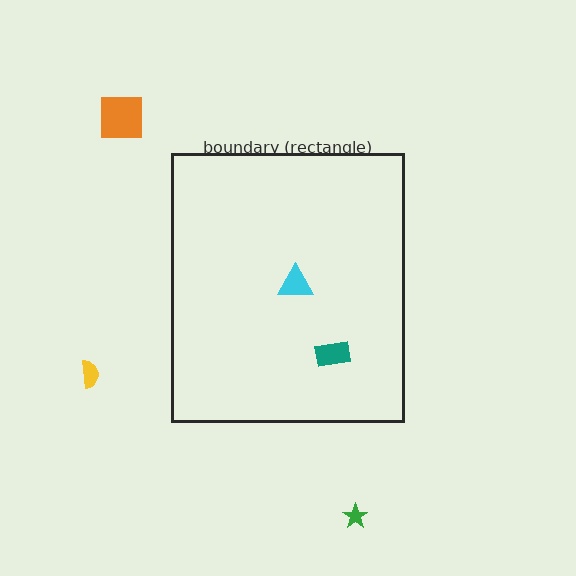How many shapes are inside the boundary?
2 inside, 3 outside.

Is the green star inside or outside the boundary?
Outside.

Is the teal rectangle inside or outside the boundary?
Inside.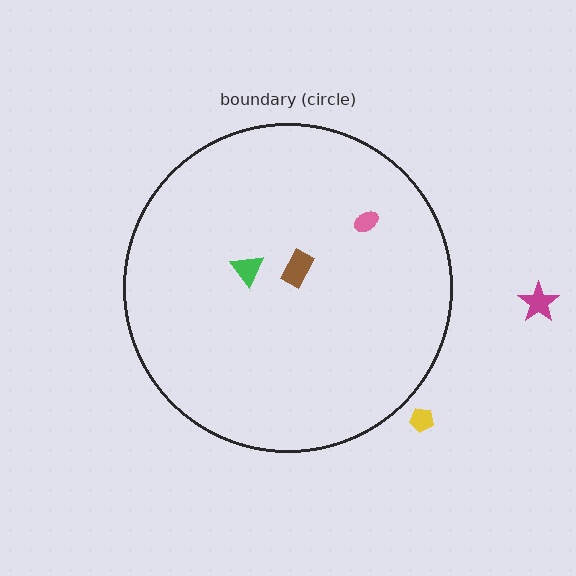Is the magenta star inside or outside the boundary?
Outside.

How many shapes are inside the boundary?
3 inside, 2 outside.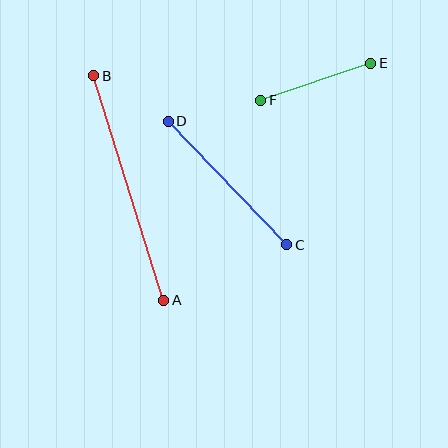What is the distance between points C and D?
The distance is approximately 171 pixels.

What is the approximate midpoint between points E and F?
The midpoint is at approximately (316, 82) pixels.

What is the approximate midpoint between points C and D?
The midpoint is at approximately (227, 183) pixels.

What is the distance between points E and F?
The distance is approximately 116 pixels.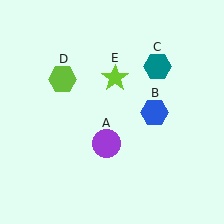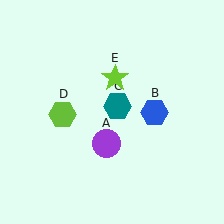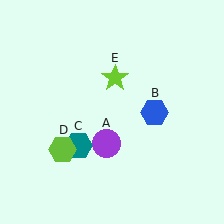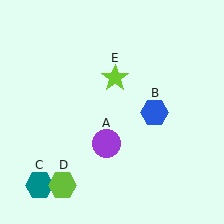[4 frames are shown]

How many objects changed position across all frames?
2 objects changed position: teal hexagon (object C), lime hexagon (object D).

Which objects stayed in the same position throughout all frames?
Purple circle (object A) and blue hexagon (object B) and lime star (object E) remained stationary.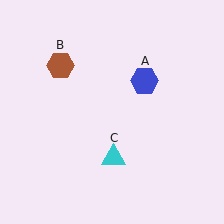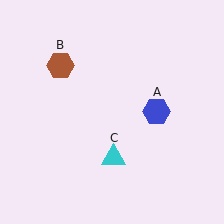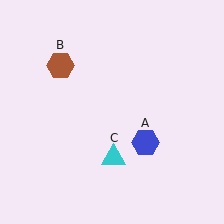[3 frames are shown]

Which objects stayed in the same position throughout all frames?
Brown hexagon (object B) and cyan triangle (object C) remained stationary.